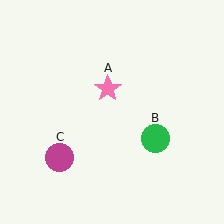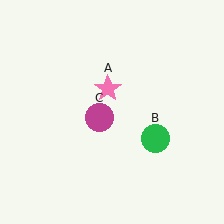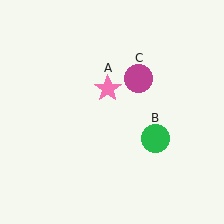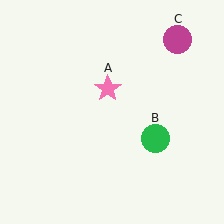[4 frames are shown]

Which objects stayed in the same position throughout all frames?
Pink star (object A) and green circle (object B) remained stationary.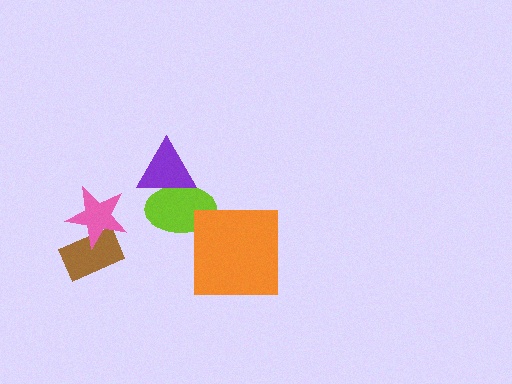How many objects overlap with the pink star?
1 object overlaps with the pink star.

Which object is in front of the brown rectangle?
The pink star is in front of the brown rectangle.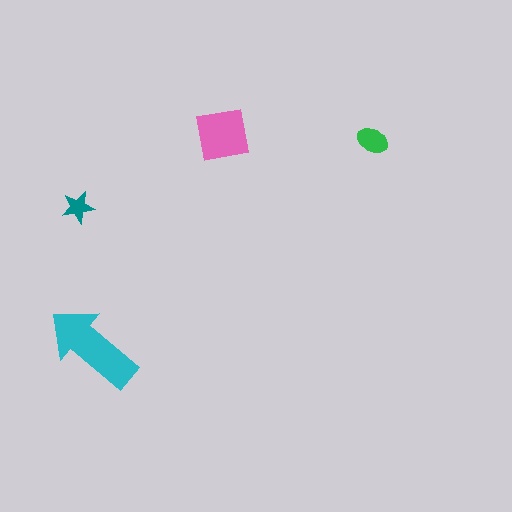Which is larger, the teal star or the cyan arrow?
The cyan arrow.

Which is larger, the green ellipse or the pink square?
The pink square.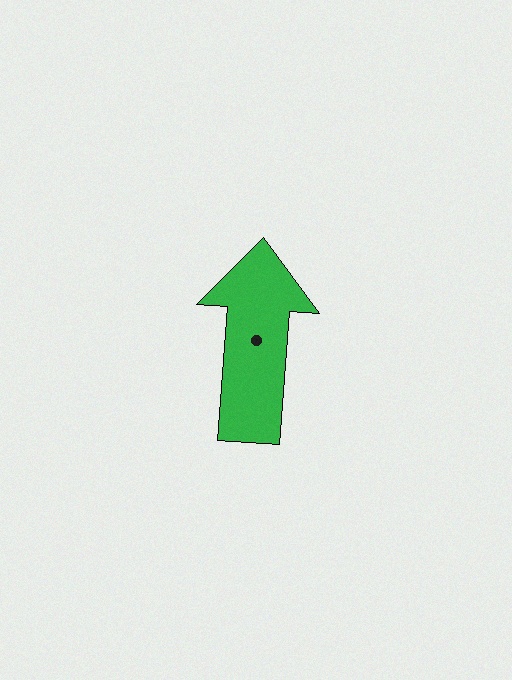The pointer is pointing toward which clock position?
Roughly 12 o'clock.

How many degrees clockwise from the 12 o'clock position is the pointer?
Approximately 4 degrees.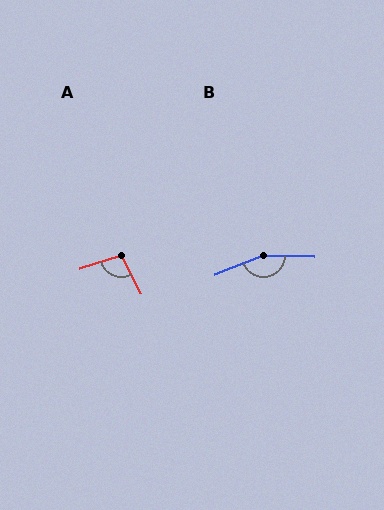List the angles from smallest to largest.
A (98°), B (156°).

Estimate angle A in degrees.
Approximately 98 degrees.